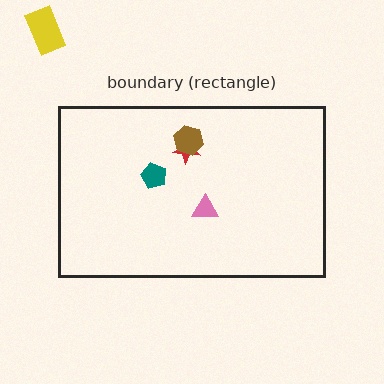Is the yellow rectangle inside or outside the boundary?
Outside.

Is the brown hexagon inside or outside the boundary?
Inside.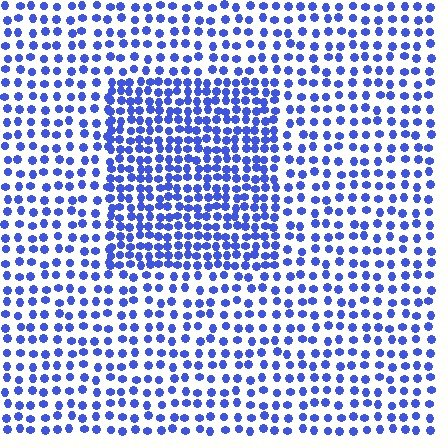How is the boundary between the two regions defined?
The boundary is defined by a change in element density (approximately 1.8x ratio). All elements are the same color, size, and shape.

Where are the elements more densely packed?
The elements are more densely packed inside the rectangle boundary.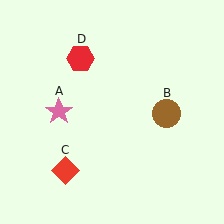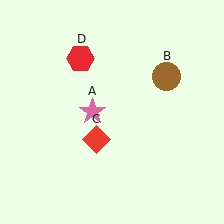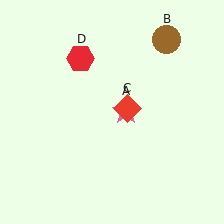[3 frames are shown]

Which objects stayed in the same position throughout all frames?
Red hexagon (object D) remained stationary.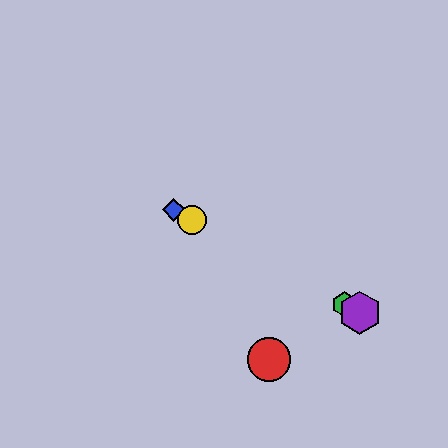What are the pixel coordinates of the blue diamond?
The blue diamond is at (174, 210).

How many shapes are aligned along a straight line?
4 shapes (the blue diamond, the green hexagon, the yellow circle, the purple hexagon) are aligned along a straight line.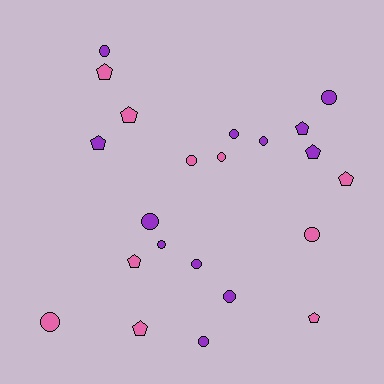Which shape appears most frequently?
Circle, with 13 objects.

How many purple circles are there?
There are 9 purple circles.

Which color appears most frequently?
Purple, with 12 objects.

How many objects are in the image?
There are 22 objects.